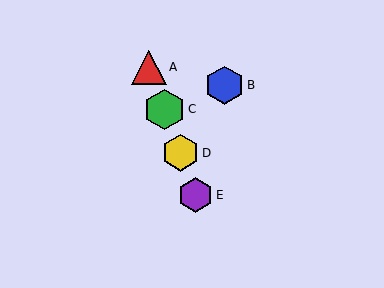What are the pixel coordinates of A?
Object A is at (149, 67).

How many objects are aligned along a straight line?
4 objects (A, C, D, E) are aligned along a straight line.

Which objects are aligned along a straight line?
Objects A, C, D, E are aligned along a straight line.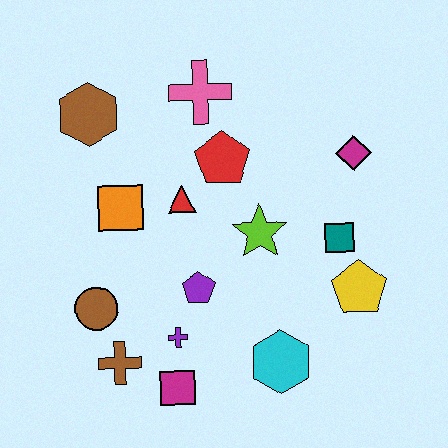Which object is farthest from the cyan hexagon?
The brown hexagon is farthest from the cyan hexagon.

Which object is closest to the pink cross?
The red pentagon is closest to the pink cross.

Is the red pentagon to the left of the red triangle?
No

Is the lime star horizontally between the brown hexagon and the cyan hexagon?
Yes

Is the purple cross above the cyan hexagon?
Yes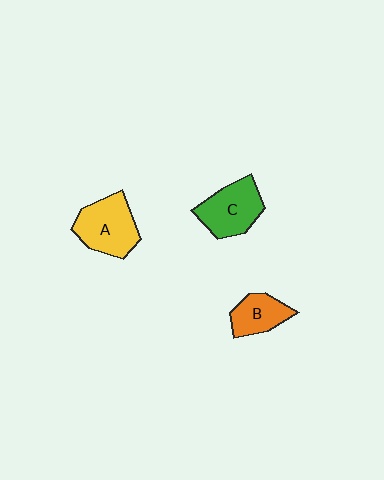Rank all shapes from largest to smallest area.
From largest to smallest: A (yellow), C (green), B (orange).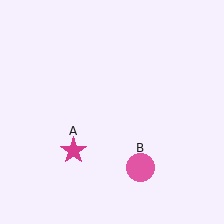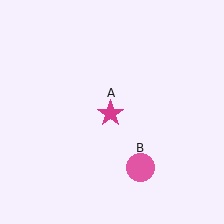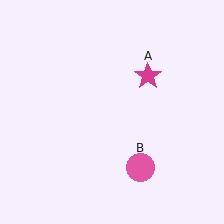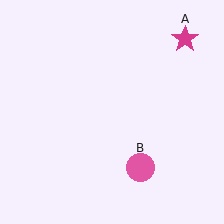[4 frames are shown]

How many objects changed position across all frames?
1 object changed position: magenta star (object A).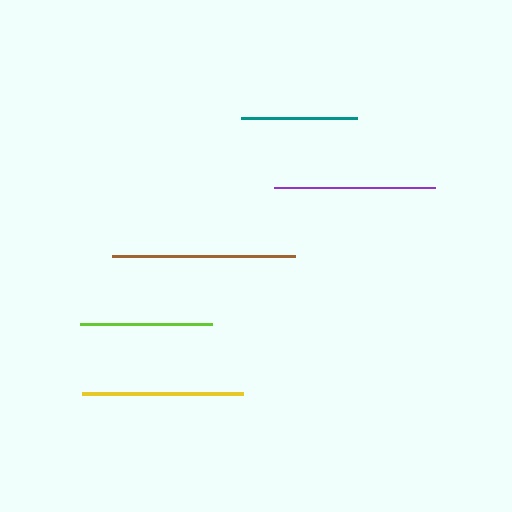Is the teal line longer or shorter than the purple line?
The purple line is longer than the teal line.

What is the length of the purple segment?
The purple segment is approximately 161 pixels long.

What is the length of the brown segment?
The brown segment is approximately 183 pixels long.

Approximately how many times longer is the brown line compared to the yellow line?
The brown line is approximately 1.1 times the length of the yellow line.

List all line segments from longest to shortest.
From longest to shortest: brown, yellow, purple, lime, teal.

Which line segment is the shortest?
The teal line is the shortest at approximately 116 pixels.